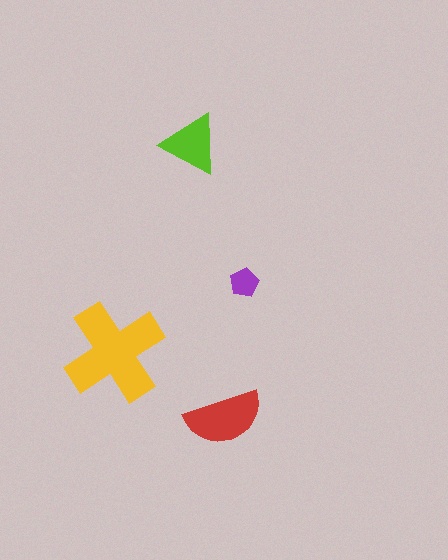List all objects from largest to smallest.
The yellow cross, the red semicircle, the lime triangle, the purple pentagon.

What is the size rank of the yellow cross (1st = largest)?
1st.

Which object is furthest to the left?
The yellow cross is leftmost.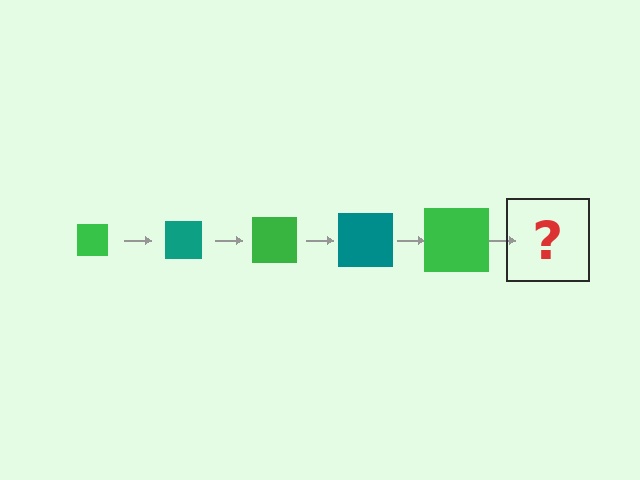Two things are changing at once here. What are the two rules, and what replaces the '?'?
The two rules are that the square grows larger each step and the color cycles through green and teal. The '?' should be a teal square, larger than the previous one.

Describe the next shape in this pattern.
It should be a teal square, larger than the previous one.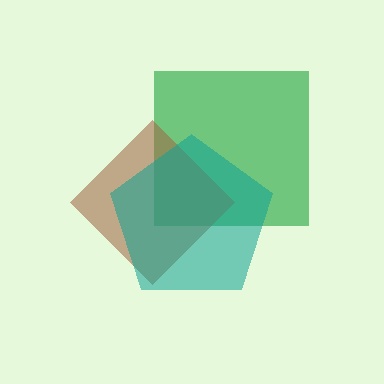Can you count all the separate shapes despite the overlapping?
Yes, there are 3 separate shapes.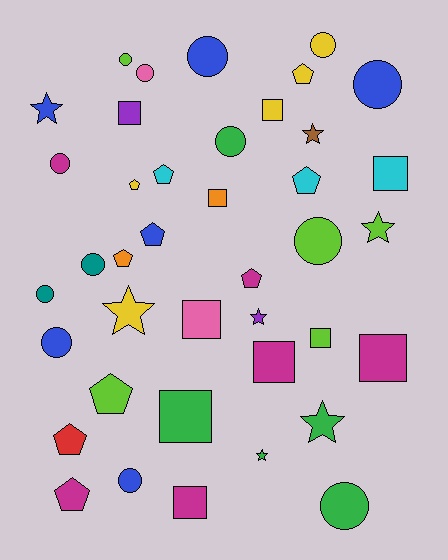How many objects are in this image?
There are 40 objects.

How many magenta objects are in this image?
There are 6 magenta objects.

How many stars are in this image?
There are 7 stars.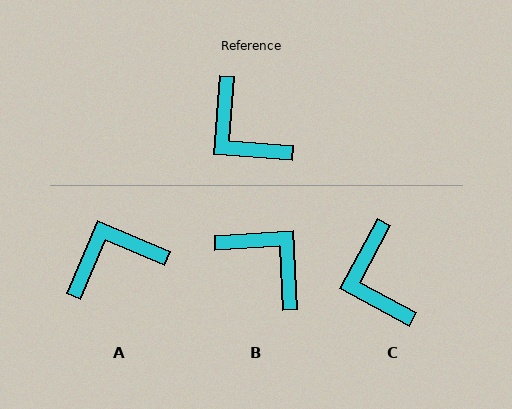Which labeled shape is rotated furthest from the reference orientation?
B, about 172 degrees away.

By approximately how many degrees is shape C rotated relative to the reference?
Approximately 23 degrees clockwise.